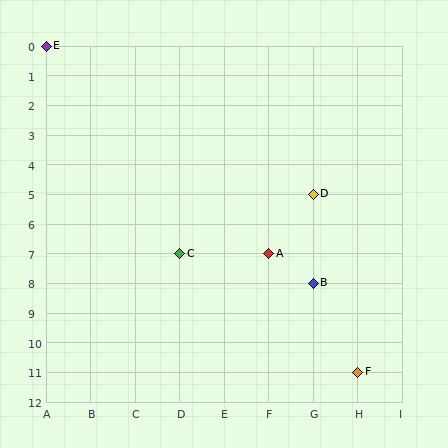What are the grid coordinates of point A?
Point A is at grid coordinates (F, 7).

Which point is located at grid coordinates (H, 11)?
Point F is at (H, 11).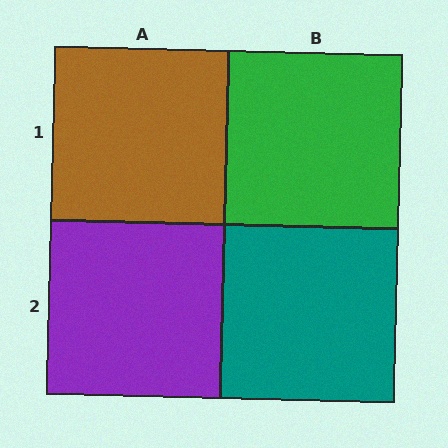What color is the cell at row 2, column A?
Purple.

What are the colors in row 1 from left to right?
Brown, green.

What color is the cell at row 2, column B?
Teal.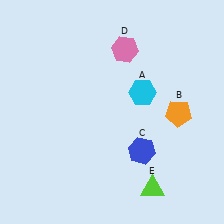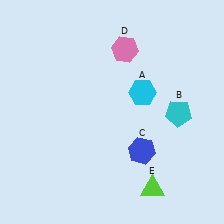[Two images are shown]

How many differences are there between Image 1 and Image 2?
There is 1 difference between the two images.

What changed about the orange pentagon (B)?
In Image 1, B is orange. In Image 2, it changed to cyan.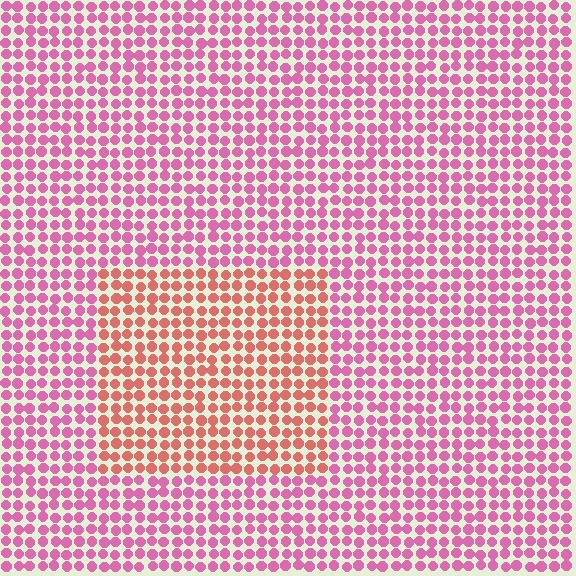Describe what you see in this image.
The image is filled with small pink elements in a uniform arrangement. A rectangle-shaped region is visible where the elements are tinted to a slightly different hue, forming a subtle color boundary.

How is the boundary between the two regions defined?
The boundary is defined purely by a slight shift in hue (about 39 degrees). Spacing, size, and orientation are identical on both sides.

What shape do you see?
I see a rectangle.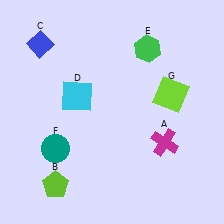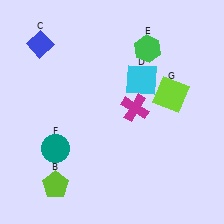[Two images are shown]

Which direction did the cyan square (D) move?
The cyan square (D) moved right.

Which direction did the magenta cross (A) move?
The magenta cross (A) moved up.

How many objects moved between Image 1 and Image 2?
2 objects moved between the two images.